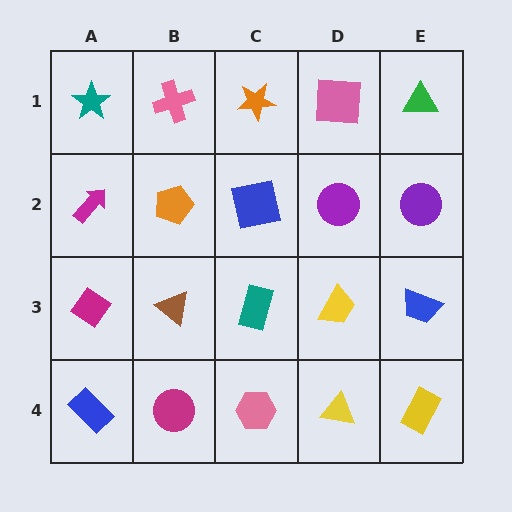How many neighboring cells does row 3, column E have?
3.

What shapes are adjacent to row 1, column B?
An orange pentagon (row 2, column B), a teal star (row 1, column A), an orange star (row 1, column C).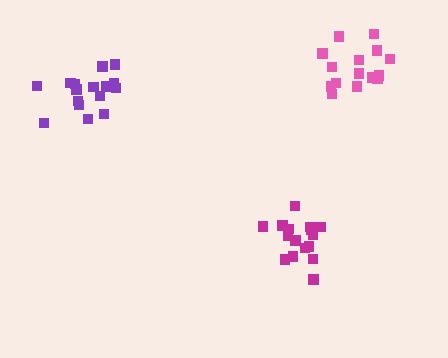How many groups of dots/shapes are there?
There are 3 groups.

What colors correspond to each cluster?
The clusters are colored: magenta, pink, purple.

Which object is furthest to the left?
The purple cluster is leftmost.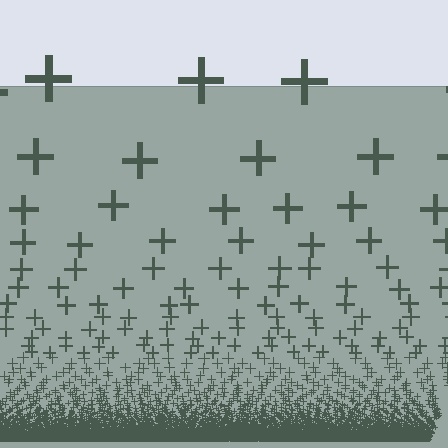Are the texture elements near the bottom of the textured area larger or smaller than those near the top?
Smaller. The gradient is inverted — elements near the bottom are smaller and denser.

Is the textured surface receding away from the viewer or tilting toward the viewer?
The surface appears to tilt toward the viewer. Texture elements get larger and sparser toward the top.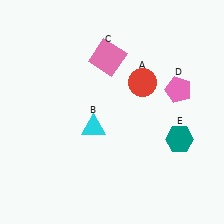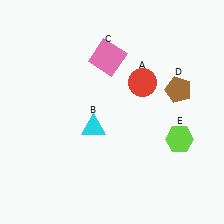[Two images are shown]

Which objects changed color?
D changed from pink to brown. E changed from teal to lime.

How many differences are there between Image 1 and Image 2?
There are 2 differences between the two images.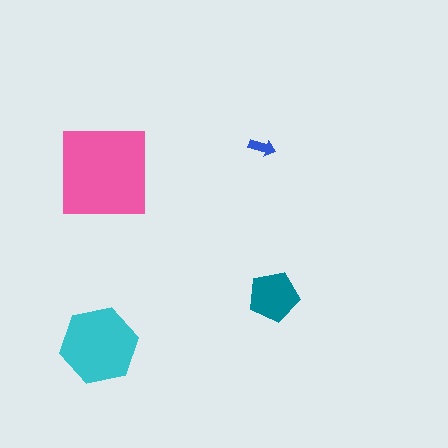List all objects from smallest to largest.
The blue arrow, the teal pentagon, the cyan hexagon, the pink square.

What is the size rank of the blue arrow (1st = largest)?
4th.